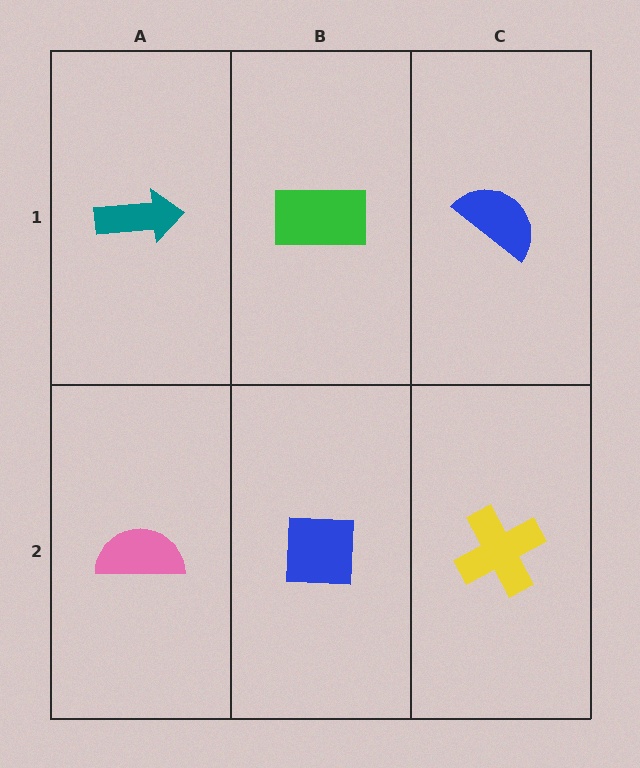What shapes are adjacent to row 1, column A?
A pink semicircle (row 2, column A), a green rectangle (row 1, column B).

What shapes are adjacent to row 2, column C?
A blue semicircle (row 1, column C), a blue square (row 2, column B).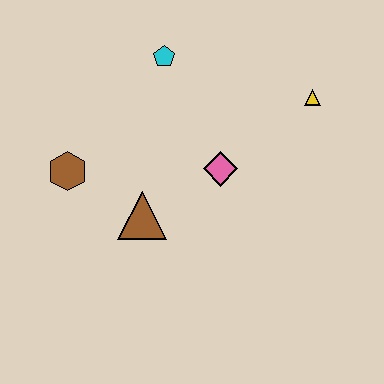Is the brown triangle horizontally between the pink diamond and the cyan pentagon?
No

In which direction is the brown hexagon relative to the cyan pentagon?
The brown hexagon is below the cyan pentagon.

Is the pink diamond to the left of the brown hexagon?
No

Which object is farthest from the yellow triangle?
The brown hexagon is farthest from the yellow triangle.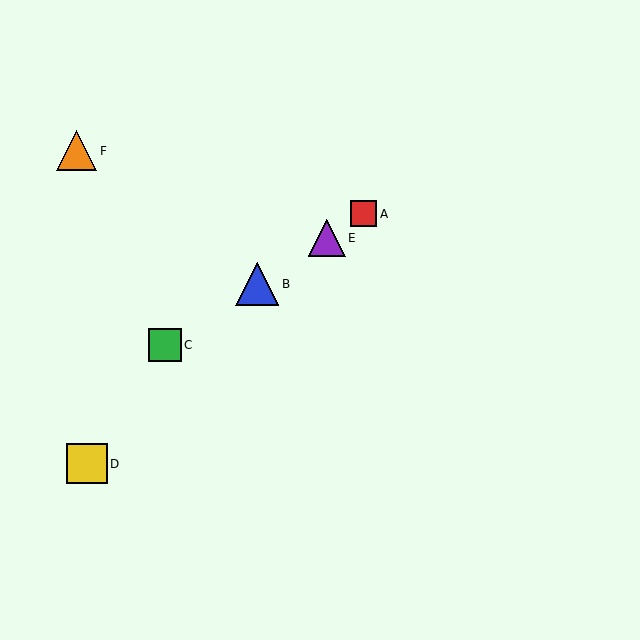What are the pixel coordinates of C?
Object C is at (165, 345).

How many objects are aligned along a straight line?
4 objects (A, B, C, E) are aligned along a straight line.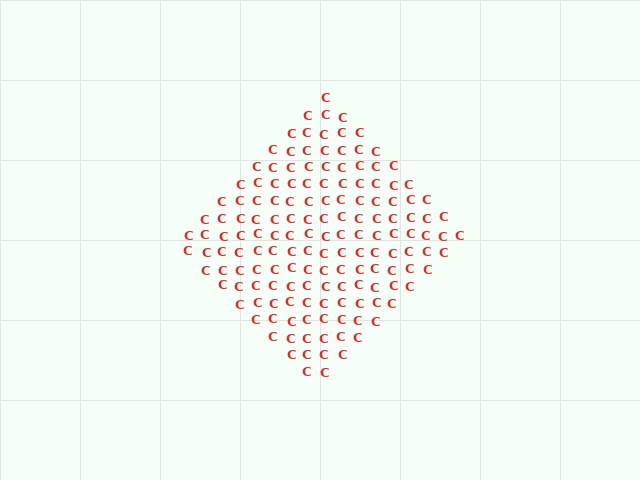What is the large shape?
The large shape is a diamond.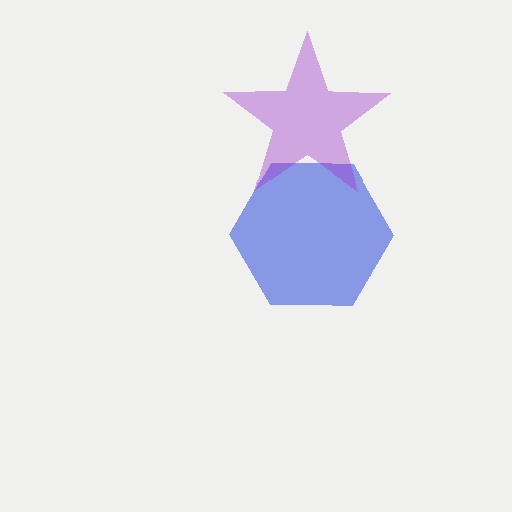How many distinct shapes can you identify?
There are 2 distinct shapes: a blue hexagon, a purple star.